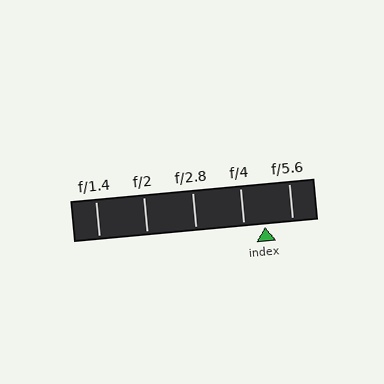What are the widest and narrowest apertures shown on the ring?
The widest aperture shown is f/1.4 and the narrowest is f/5.6.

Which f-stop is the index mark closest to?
The index mark is closest to f/4.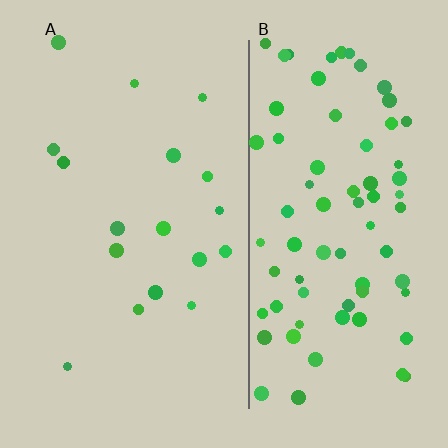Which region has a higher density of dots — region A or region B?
B (the right).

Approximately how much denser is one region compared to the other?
Approximately 4.3× — region B over region A.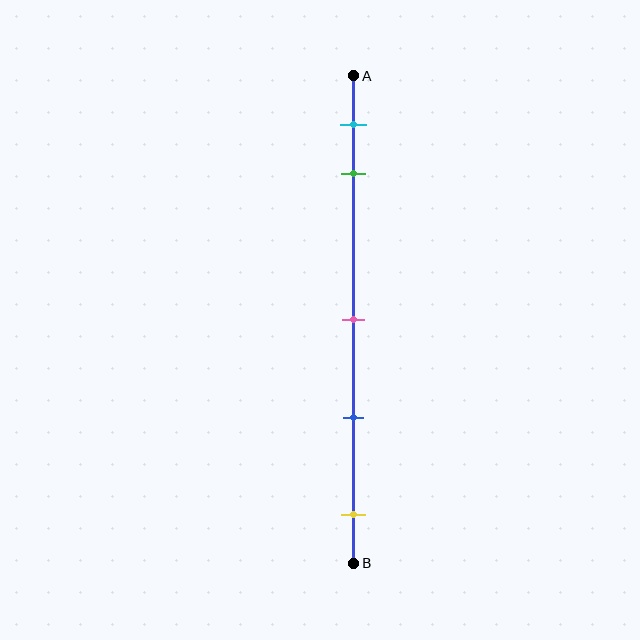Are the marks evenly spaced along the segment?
No, the marks are not evenly spaced.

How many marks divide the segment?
There are 5 marks dividing the segment.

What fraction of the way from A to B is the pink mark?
The pink mark is approximately 50% (0.5) of the way from A to B.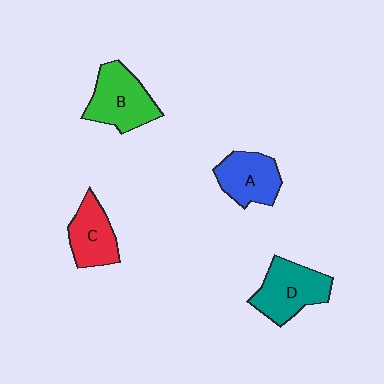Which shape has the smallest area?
Shape C (red).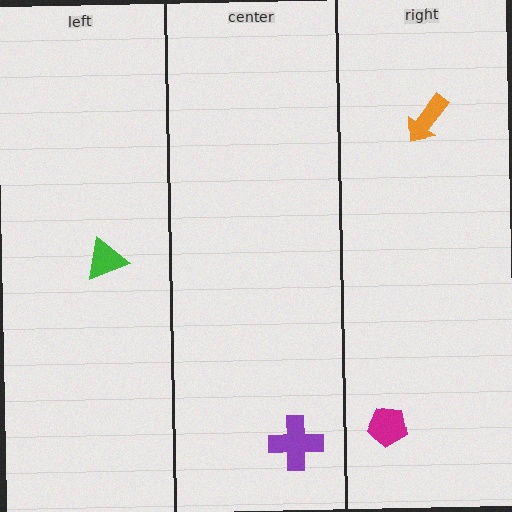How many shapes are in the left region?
1.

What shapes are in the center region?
The purple cross.